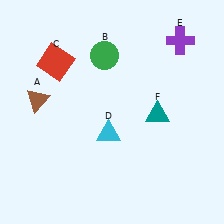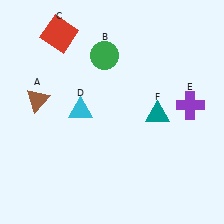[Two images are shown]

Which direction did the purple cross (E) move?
The purple cross (E) moved down.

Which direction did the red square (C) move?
The red square (C) moved up.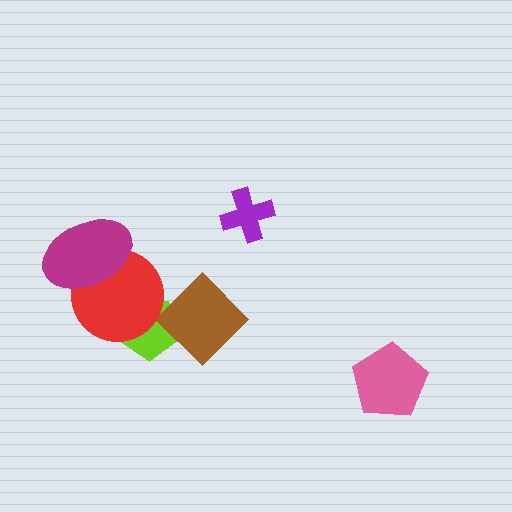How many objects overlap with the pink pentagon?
0 objects overlap with the pink pentagon.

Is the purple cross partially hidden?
No, no other shape covers it.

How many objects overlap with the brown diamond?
1 object overlaps with the brown diamond.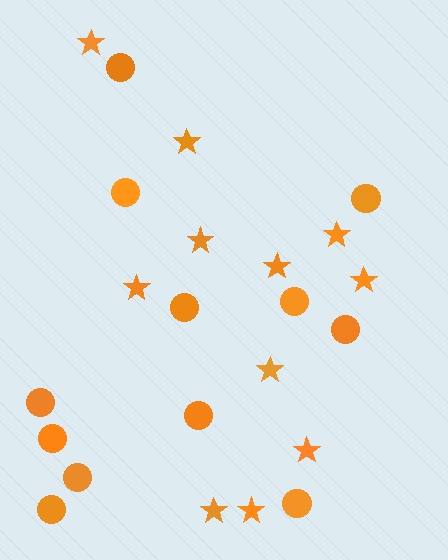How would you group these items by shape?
There are 2 groups: one group of stars (11) and one group of circles (12).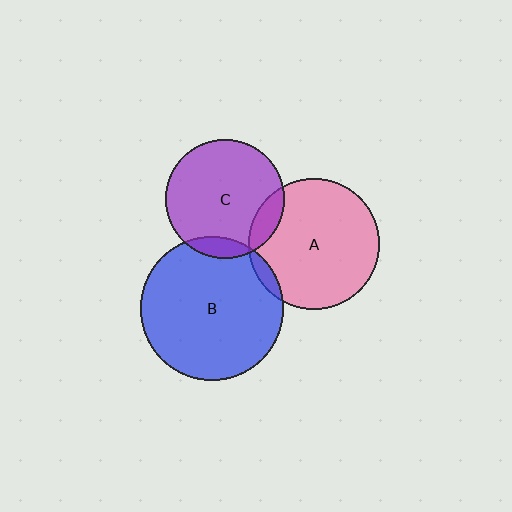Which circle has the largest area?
Circle B (blue).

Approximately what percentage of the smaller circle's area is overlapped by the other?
Approximately 10%.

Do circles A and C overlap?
Yes.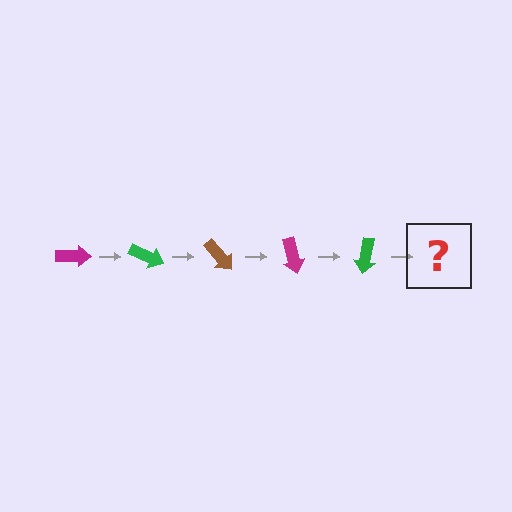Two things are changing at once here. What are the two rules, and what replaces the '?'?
The two rules are that it rotates 25 degrees each step and the color cycles through magenta, green, and brown. The '?' should be a brown arrow, rotated 125 degrees from the start.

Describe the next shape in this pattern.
It should be a brown arrow, rotated 125 degrees from the start.